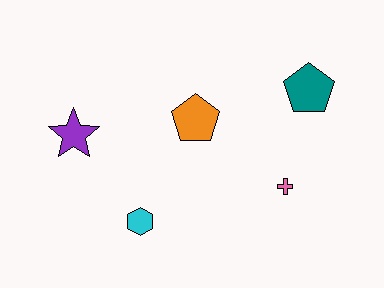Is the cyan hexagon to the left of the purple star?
No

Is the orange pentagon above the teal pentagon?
No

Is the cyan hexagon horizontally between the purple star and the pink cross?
Yes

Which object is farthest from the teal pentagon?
The purple star is farthest from the teal pentagon.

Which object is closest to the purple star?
The cyan hexagon is closest to the purple star.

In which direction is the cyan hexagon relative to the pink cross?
The cyan hexagon is to the left of the pink cross.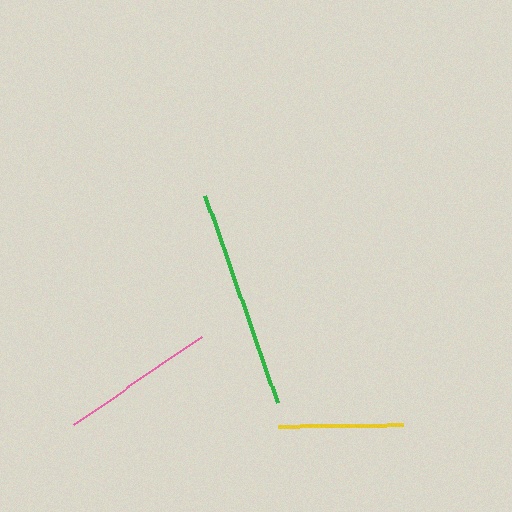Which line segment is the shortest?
The yellow line is the shortest at approximately 125 pixels.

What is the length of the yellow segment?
The yellow segment is approximately 125 pixels long.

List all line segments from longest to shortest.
From longest to shortest: green, pink, yellow.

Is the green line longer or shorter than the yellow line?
The green line is longer than the yellow line.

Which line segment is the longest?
The green line is the longest at approximately 219 pixels.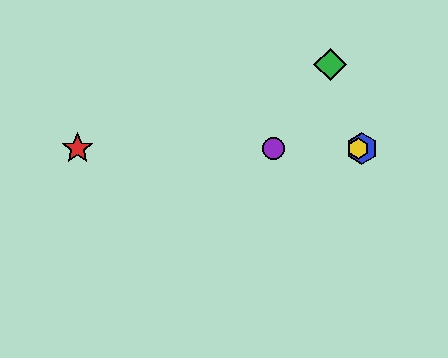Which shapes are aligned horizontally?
The red star, the blue hexagon, the yellow hexagon, the purple circle are aligned horizontally.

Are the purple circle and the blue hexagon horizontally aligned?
Yes, both are at y≈149.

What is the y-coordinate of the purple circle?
The purple circle is at y≈149.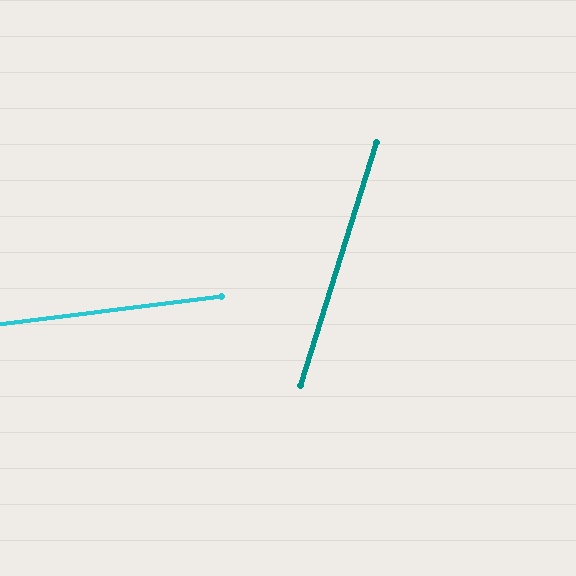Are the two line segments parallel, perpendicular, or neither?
Neither parallel nor perpendicular — they differ by about 65°.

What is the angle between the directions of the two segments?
Approximately 65 degrees.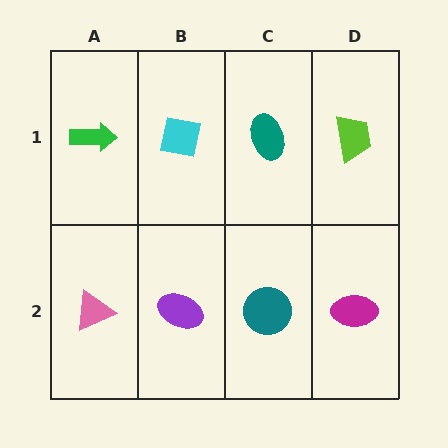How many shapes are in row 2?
4 shapes.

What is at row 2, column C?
A teal circle.